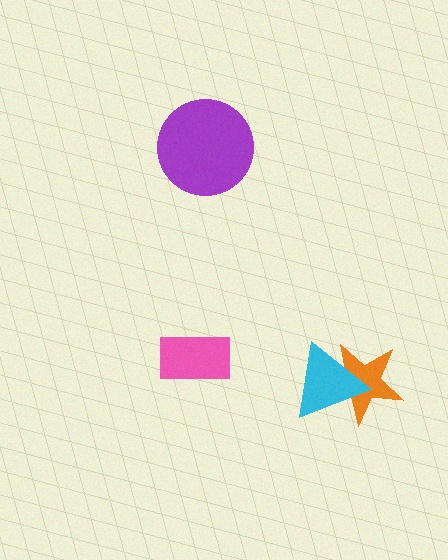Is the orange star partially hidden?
Yes, it is partially covered by another shape.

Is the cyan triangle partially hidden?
No, no other shape covers it.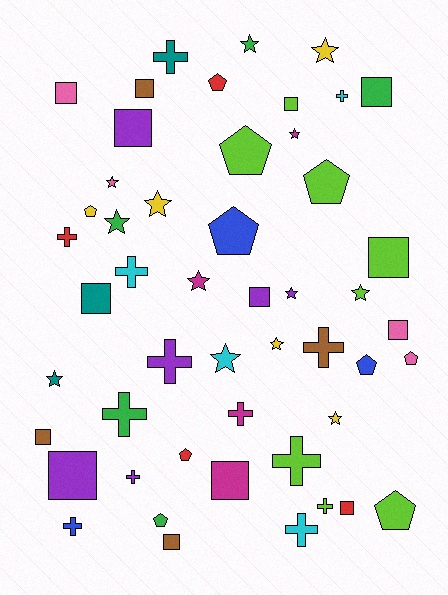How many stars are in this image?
There are 13 stars.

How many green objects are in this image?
There are 5 green objects.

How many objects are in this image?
There are 50 objects.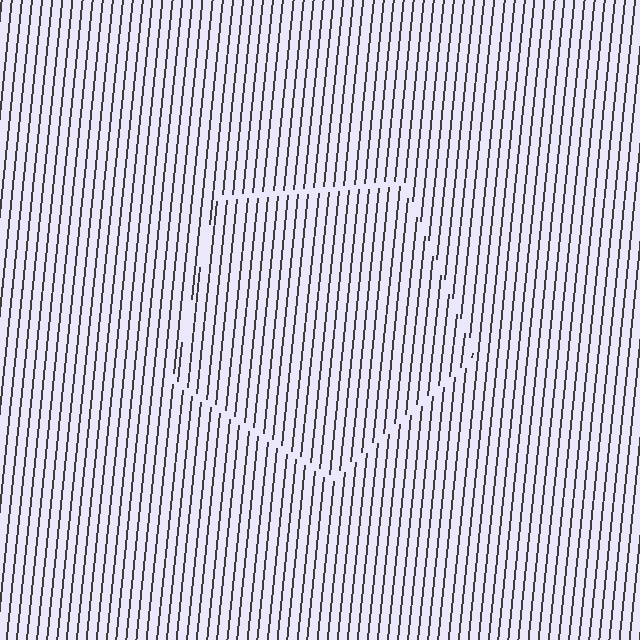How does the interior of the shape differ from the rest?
The interior of the shape contains the same grating, shifted by half a period — the contour is defined by the phase discontinuity where line-ends from the inner and outer gratings abut.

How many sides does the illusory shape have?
5 sides — the line-ends trace a pentagon.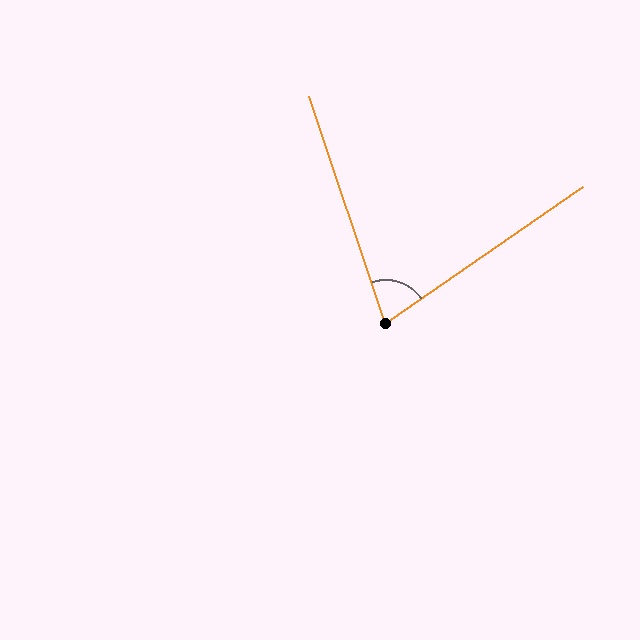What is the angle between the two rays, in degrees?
Approximately 74 degrees.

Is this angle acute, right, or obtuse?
It is acute.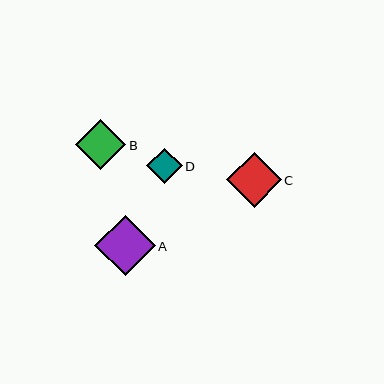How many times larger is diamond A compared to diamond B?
Diamond A is approximately 1.2 times the size of diamond B.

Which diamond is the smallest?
Diamond D is the smallest with a size of approximately 35 pixels.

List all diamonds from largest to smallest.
From largest to smallest: A, C, B, D.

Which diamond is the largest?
Diamond A is the largest with a size of approximately 61 pixels.